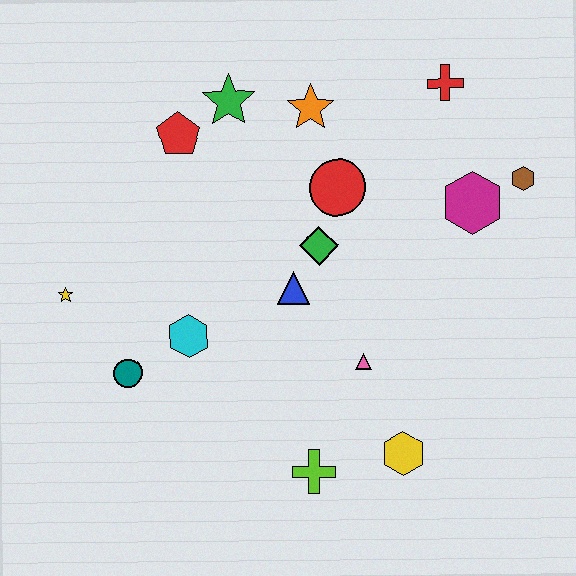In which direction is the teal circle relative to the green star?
The teal circle is below the green star.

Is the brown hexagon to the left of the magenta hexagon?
No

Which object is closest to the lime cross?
The yellow hexagon is closest to the lime cross.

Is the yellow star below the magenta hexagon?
Yes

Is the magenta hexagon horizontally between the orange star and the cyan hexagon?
No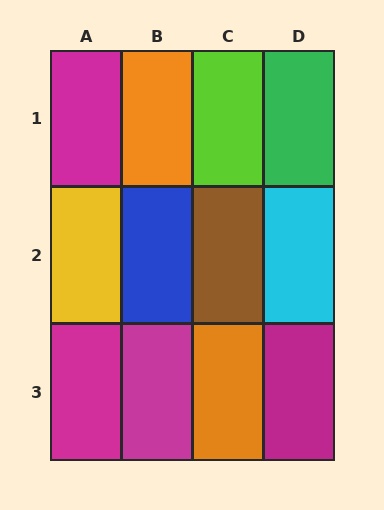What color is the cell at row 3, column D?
Magenta.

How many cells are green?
1 cell is green.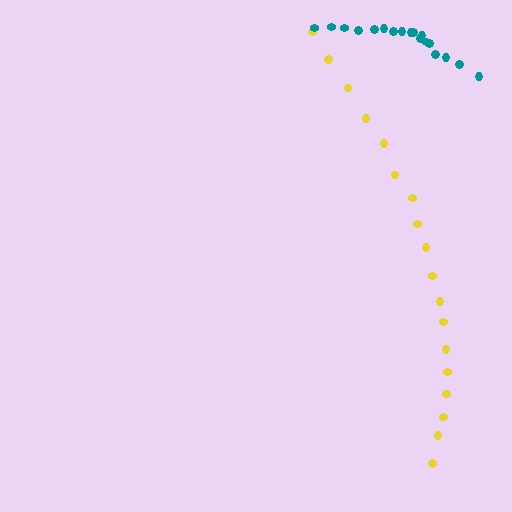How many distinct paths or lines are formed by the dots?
There are 2 distinct paths.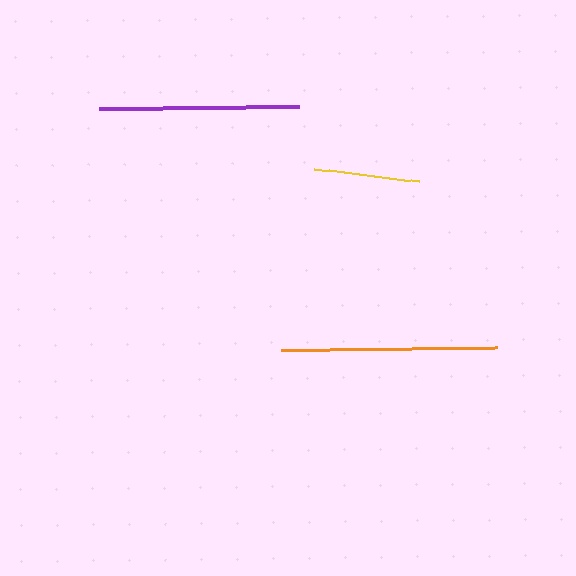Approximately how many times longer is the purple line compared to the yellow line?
The purple line is approximately 1.9 times the length of the yellow line.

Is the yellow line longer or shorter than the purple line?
The purple line is longer than the yellow line.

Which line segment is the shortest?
The yellow line is the shortest at approximately 106 pixels.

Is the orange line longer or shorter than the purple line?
The orange line is longer than the purple line.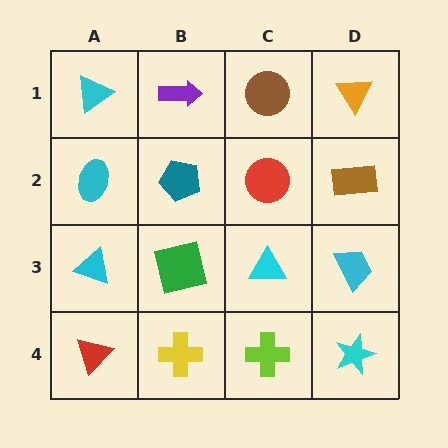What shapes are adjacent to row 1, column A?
A cyan ellipse (row 2, column A), a purple arrow (row 1, column B).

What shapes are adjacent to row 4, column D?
A cyan trapezoid (row 3, column D), a lime cross (row 4, column C).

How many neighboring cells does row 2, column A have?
3.